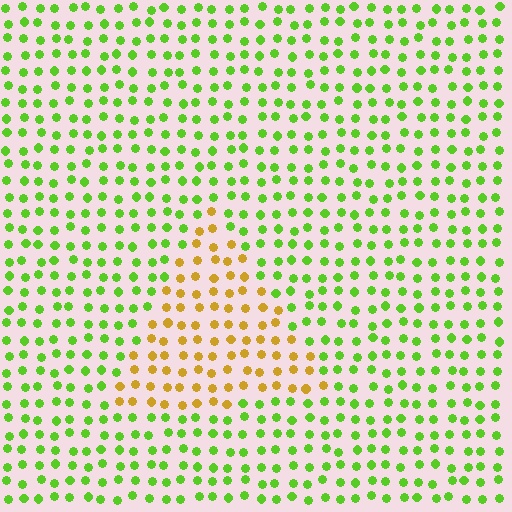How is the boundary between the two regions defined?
The boundary is defined purely by a slight shift in hue (about 59 degrees). Spacing, size, and orientation are identical on both sides.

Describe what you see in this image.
The image is filled with small lime elements in a uniform arrangement. A triangle-shaped region is visible where the elements are tinted to a slightly different hue, forming a subtle color boundary.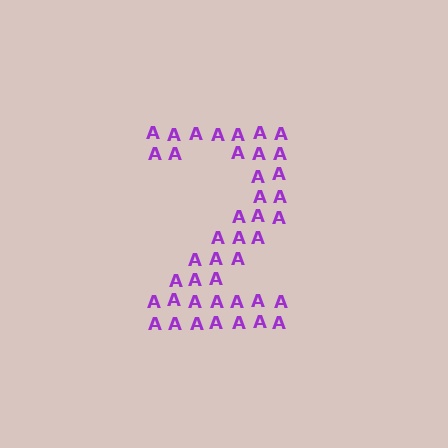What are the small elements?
The small elements are letter A's.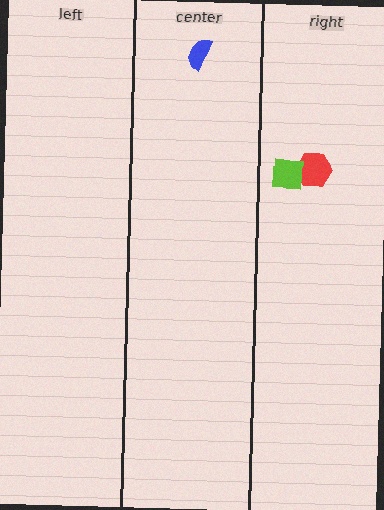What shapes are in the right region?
The red hexagon, the lime square.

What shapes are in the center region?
The blue semicircle.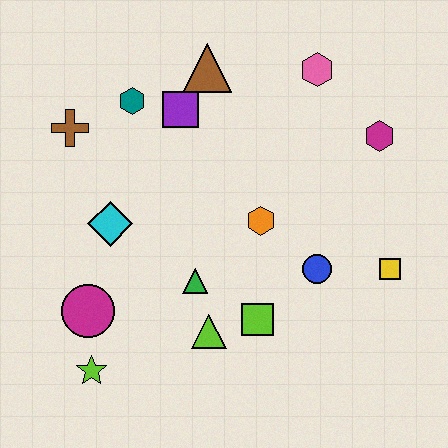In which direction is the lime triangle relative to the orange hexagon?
The lime triangle is below the orange hexagon.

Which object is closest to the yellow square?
The blue circle is closest to the yellow square.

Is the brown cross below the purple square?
Yes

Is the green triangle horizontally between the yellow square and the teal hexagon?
Yes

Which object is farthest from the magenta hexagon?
The lime star is farthest from the magenta hexagon.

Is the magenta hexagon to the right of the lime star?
Yes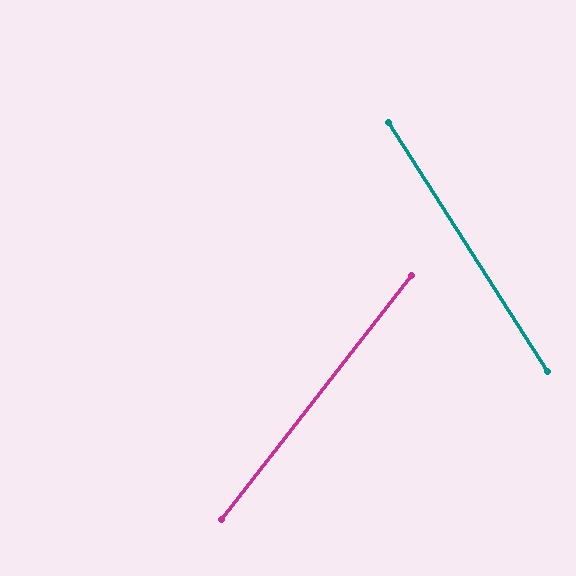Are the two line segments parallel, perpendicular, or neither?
Neither parallel nor perpendicular — they differ by about 71°.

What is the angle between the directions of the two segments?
Approximately 71 degrees.